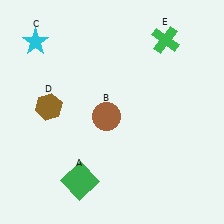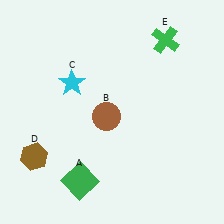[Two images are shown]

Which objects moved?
The objects that moved are: the cyan star (C), the brown hexagon (D).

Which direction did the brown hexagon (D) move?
The brown hexagon (D) moved down.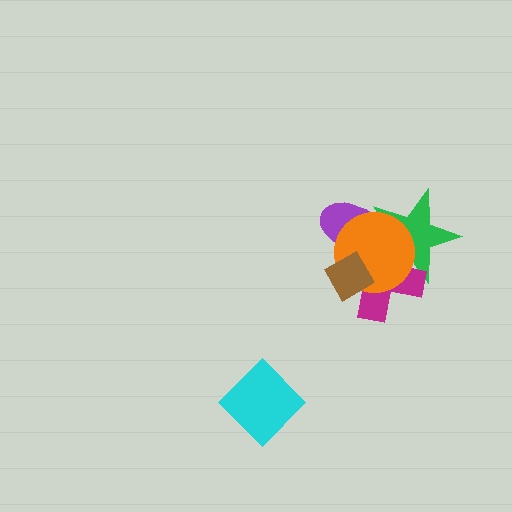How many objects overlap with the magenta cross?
4 objects overlap with the magenta cross.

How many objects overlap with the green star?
3 objects overlap with the green star.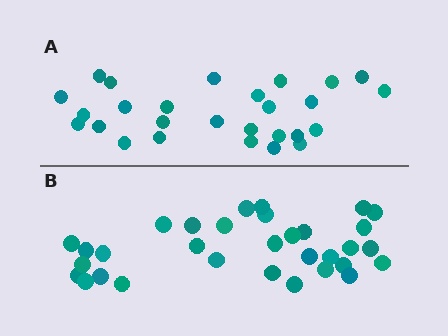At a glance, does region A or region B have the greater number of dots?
Region B (the bottom region) has more dots.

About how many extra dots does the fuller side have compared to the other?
Region B has about 5 more dots than region A.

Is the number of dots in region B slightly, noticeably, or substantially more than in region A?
Region B has only slightly more — the two regions are fairly close. The ratio is roughly 1.2 to 1.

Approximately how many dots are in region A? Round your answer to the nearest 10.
About 30 dots. (The exact count is 27, which rounds to 30.)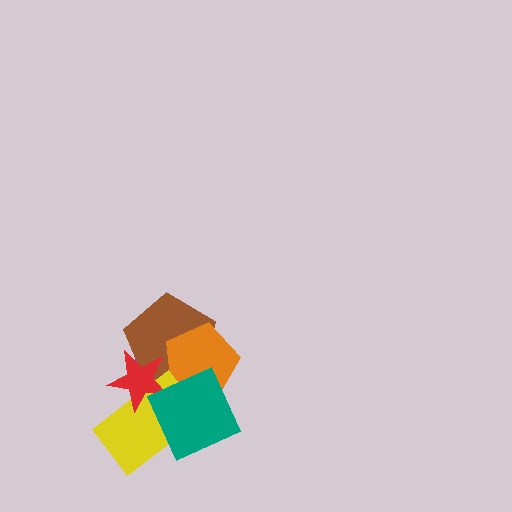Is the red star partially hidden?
Yes, it is partially covered by another shape.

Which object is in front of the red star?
The teal diamond is in front of the red star.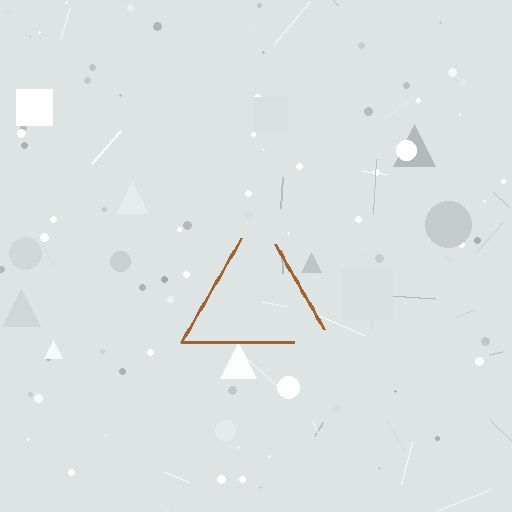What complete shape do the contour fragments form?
The contour fragments form a triangle.